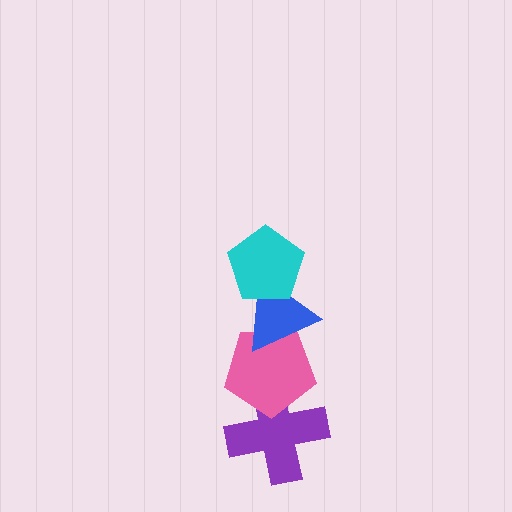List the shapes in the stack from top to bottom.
From top to bottom: the cyan pentagon, the blue triangle, the pink pentagon, the purple cross.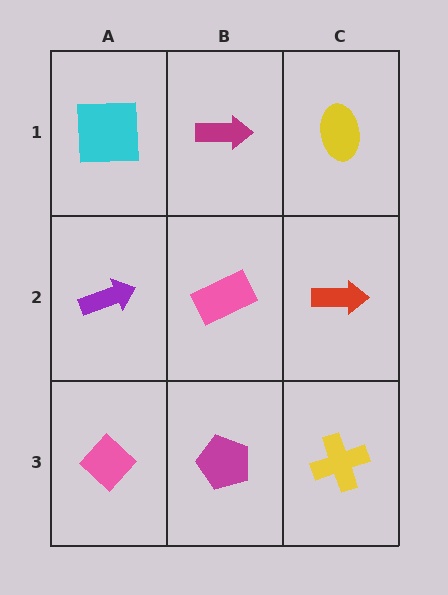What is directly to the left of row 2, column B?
A purple arrow.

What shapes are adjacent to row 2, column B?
A magenta arrow (row 1, column B), a magenta pentagon (row 3, column B), a purple arrow (row 2, column A), a red arrow (row 2, column C).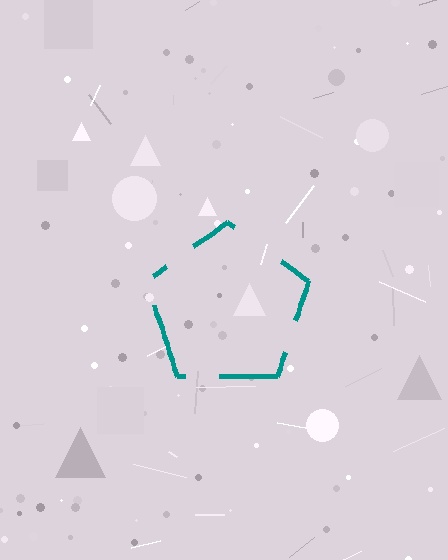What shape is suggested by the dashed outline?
The dashed outline suggests a pentagon.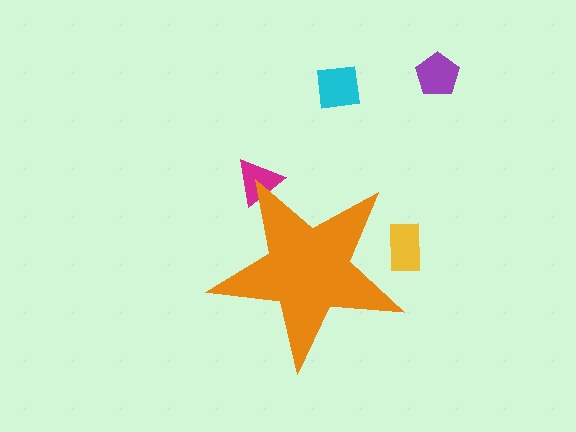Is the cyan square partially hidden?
No, the cyan square is fully visible.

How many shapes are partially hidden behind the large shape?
2 shapes are partially hidden.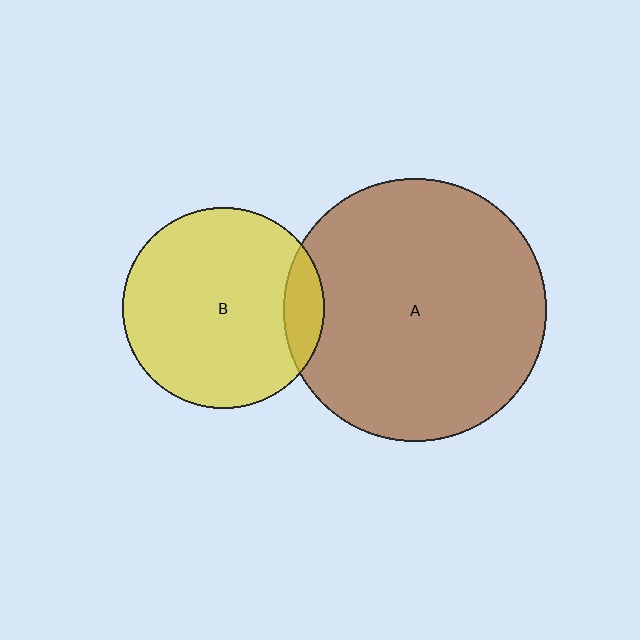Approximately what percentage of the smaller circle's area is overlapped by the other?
Approximately 10%.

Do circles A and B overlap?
Yes.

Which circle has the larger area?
Circle A (brown).